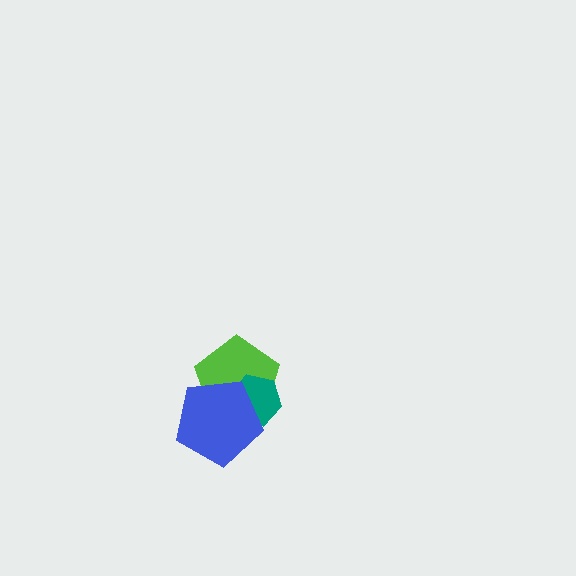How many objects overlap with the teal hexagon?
2 objects overlap with the teal hexagon.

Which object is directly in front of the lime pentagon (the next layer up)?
The teal hexagon is directly in front of the lime pentagon.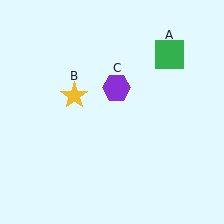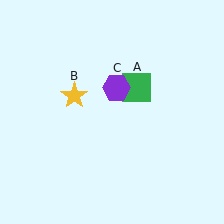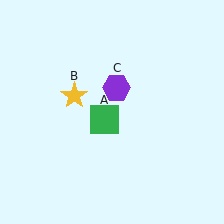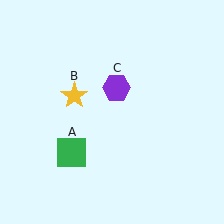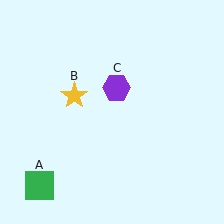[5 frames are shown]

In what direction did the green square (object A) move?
The green square (object A) moved down and to the left.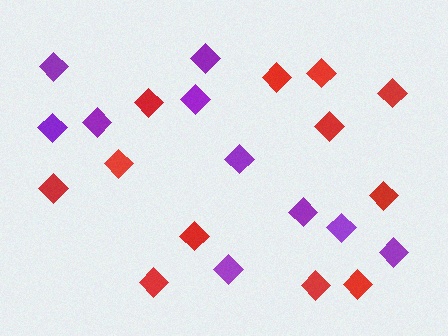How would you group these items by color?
There are 2 groups: one group of red diamonds (12) and one group of purple diamonds (10).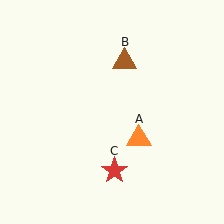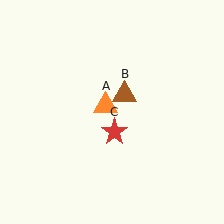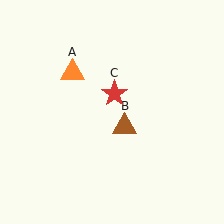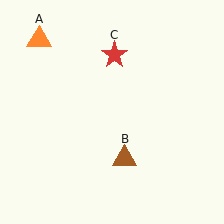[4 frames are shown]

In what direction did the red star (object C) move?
The red star (object C) moved up.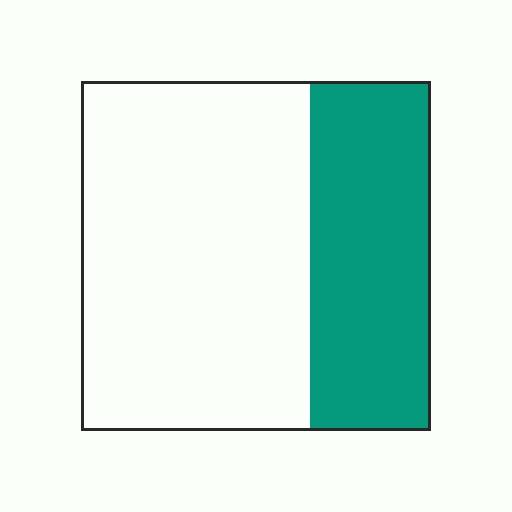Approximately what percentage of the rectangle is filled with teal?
Approximately 35%.